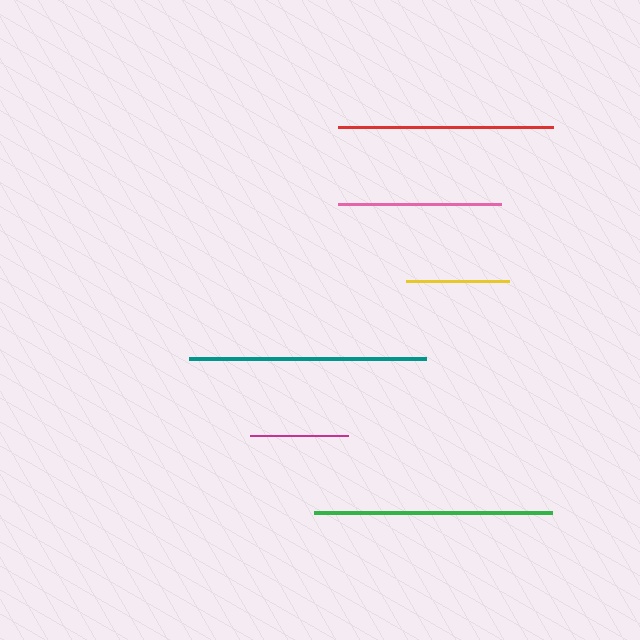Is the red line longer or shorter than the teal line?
The teal line is longer than the red line.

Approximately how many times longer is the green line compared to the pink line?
The green line is approximately 1.5 times the length of the pink line.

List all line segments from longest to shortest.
From longest to shortest: green, teal, red, pink, yellow, magenta.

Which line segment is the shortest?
The magenta line is the shortest at approximately 98 pixels.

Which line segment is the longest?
The green line is the longest at approximately 238 pixels.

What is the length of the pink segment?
The pink segment is approximately 164 pixels long.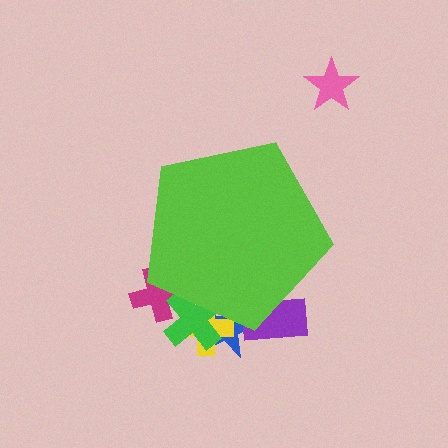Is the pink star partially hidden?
No, the pink star is fully visible.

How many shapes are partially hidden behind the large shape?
5 shapes are partially hidden.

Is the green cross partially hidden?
Yes, the green cross is partially hidden behind the lime pentagon.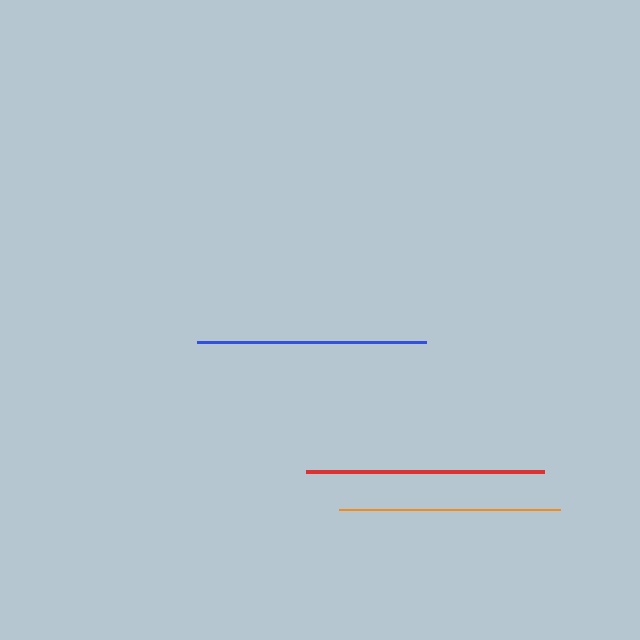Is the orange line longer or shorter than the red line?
The red line is longer than the orange line.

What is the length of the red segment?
The red segment is approximately 237 pixels long.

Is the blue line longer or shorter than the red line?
The red line is longer than the blue line.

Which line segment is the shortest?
The orange line is the shortest at approximately 221 pixels.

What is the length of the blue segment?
The blue segment is approximately 229 pixels long.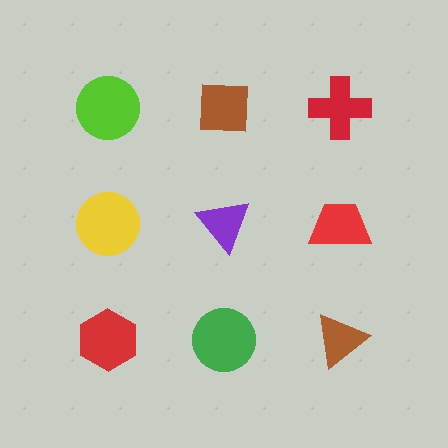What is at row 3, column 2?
A green circle.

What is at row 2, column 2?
A purple triangle.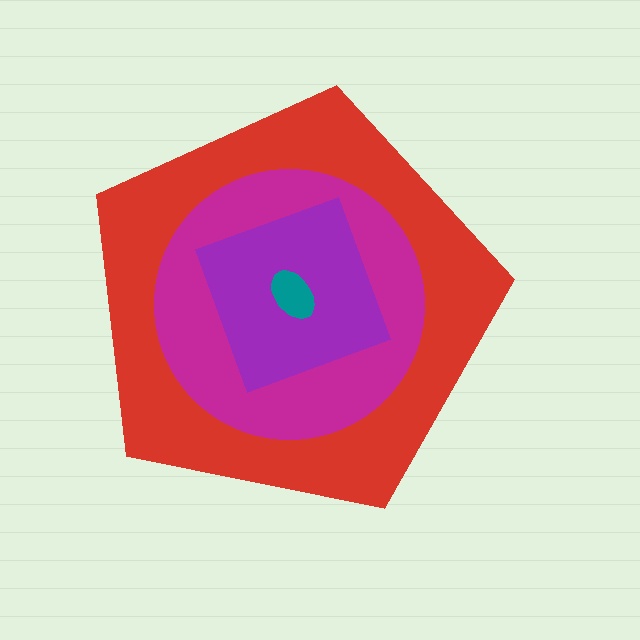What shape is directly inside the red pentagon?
The magenta circle.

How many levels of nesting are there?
4.